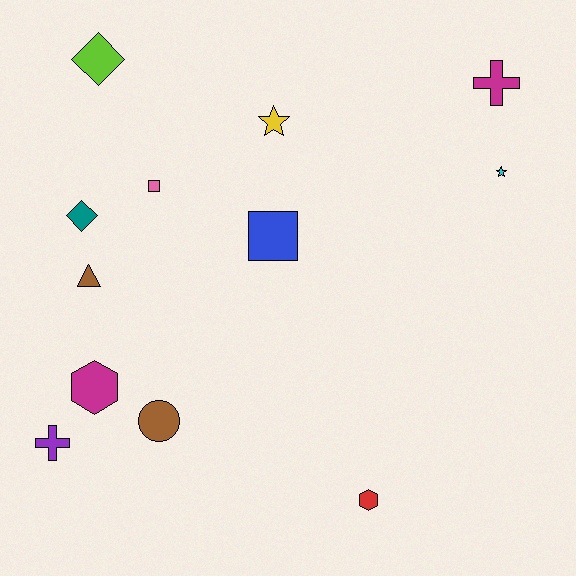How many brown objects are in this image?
There are 2 brown objects.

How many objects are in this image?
There are 12 objects.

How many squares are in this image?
There are 2 squares.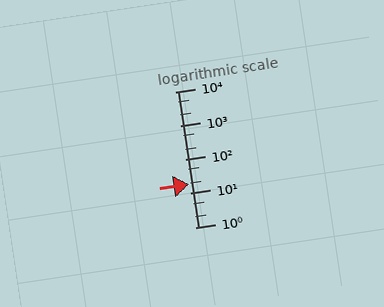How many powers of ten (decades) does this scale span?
The scale spans 4 decades, from 1 to 10000.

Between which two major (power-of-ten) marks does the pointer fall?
The pointer is between 10 and 100.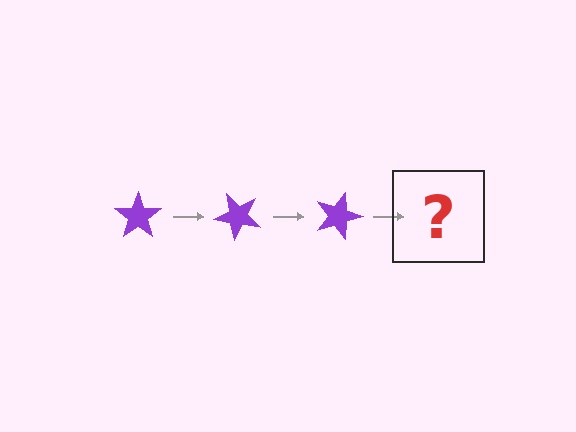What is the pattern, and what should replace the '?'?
The pattern is that the star rotates 45 degrees each step. The '?' should be a purple star rotated 135 degrees.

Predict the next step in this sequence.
The next step is a purple star rotated 135 degrees.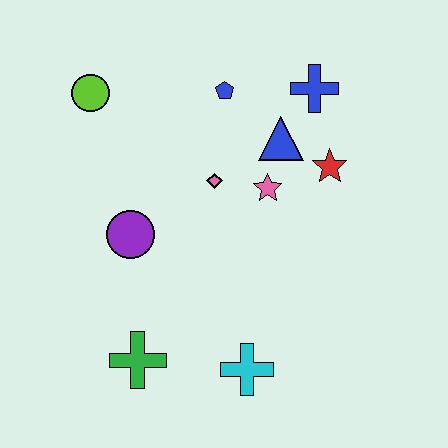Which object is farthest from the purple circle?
The blue cross is farthest from the purple circle.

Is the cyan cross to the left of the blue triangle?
Yes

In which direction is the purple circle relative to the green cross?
The purple circle is above the green cross.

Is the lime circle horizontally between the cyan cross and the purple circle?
No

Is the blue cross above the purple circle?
Yes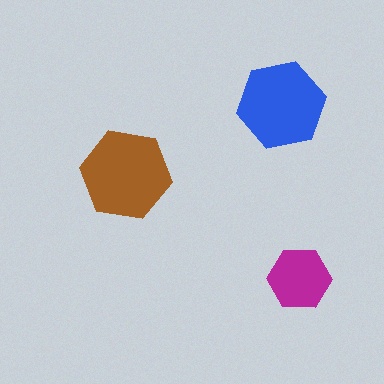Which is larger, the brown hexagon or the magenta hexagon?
The brown one.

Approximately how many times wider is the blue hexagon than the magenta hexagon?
About 1.5 times wider.